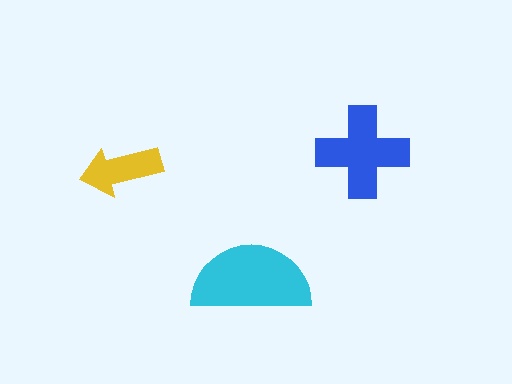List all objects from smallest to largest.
The yellow arrow, the blue cross, the cyan semicircle.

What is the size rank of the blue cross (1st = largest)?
2nd.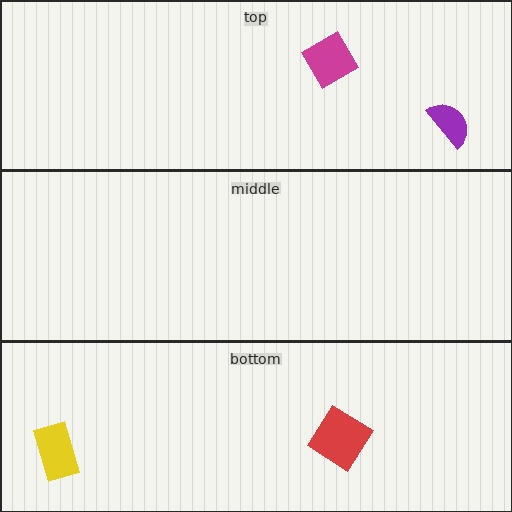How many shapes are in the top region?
2.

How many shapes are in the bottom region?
2.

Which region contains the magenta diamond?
The top region.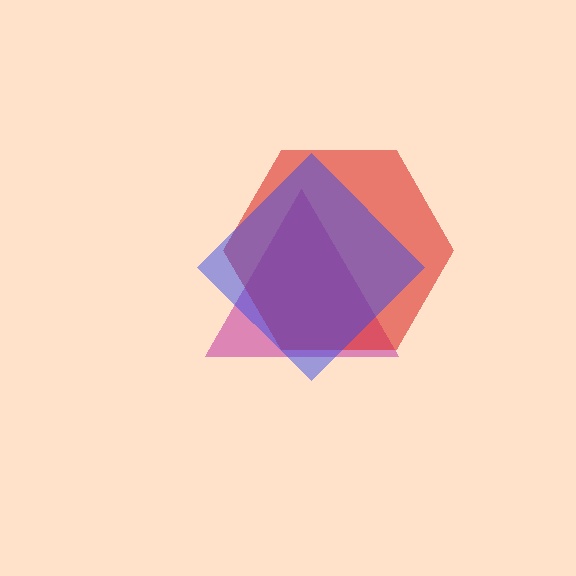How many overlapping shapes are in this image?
There are 3 overlapping shapes in the image.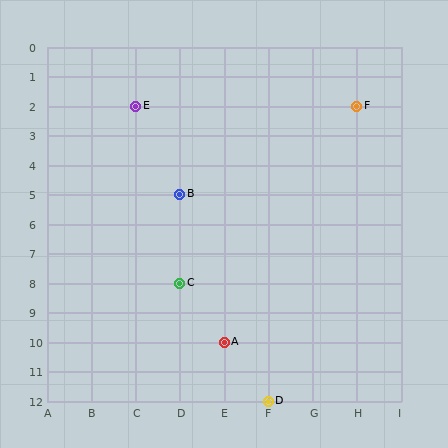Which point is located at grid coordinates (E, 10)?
Point A is at (E, 10).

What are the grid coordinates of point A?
Point A is at grid coordinates (E, 10).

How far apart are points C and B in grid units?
Points C and B are 3 rows apart.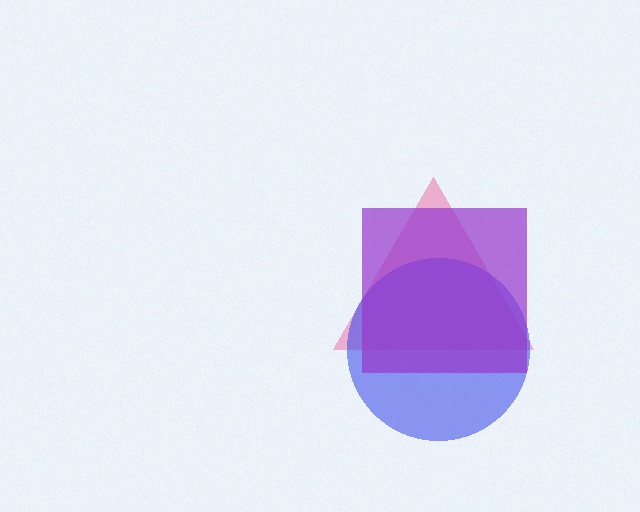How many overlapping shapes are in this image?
There are 3 overlapping shapes in the image.